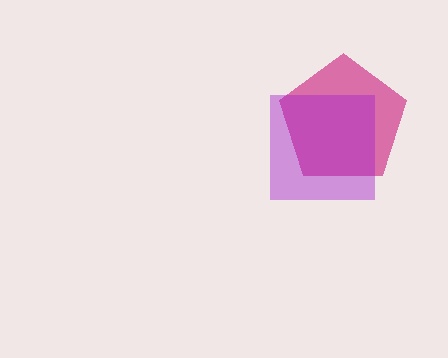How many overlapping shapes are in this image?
There are 2 overlapping shapes in the image.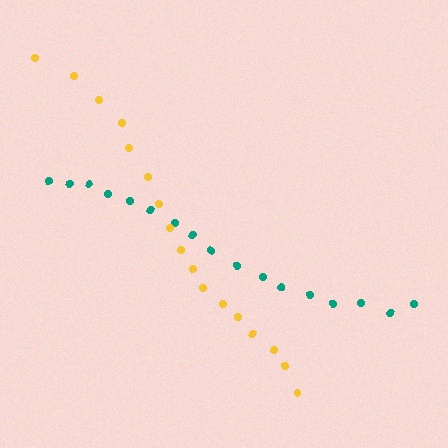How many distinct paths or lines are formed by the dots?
There are 2 distinct paths.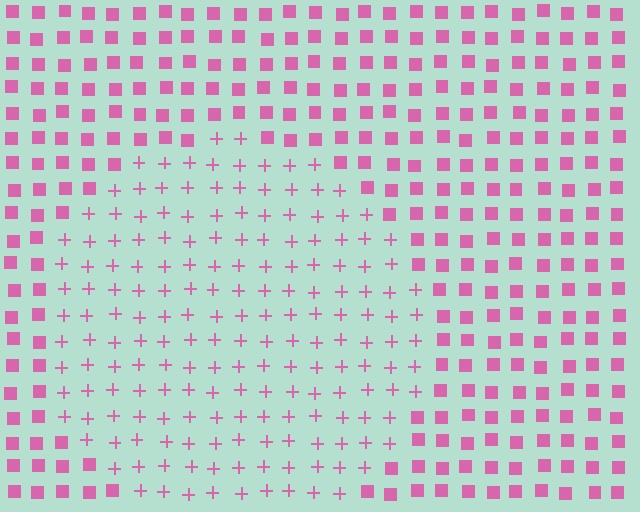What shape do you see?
I see a circle.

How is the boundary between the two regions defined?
The boundary is defined by a change in element shape: plus signs inside vs. squares outside. All elements share the same color and spacing.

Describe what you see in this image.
The image is filled with small pink elements arranged in a uniform grid. A circle-shaped region contains plus signs, while the surrounding area contains squares. The boundary is defined purely by the change in element shape.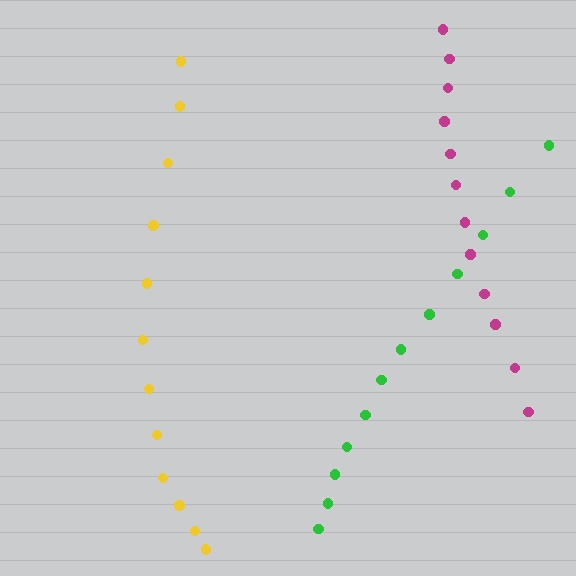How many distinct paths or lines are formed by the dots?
There are 3 distinct paths.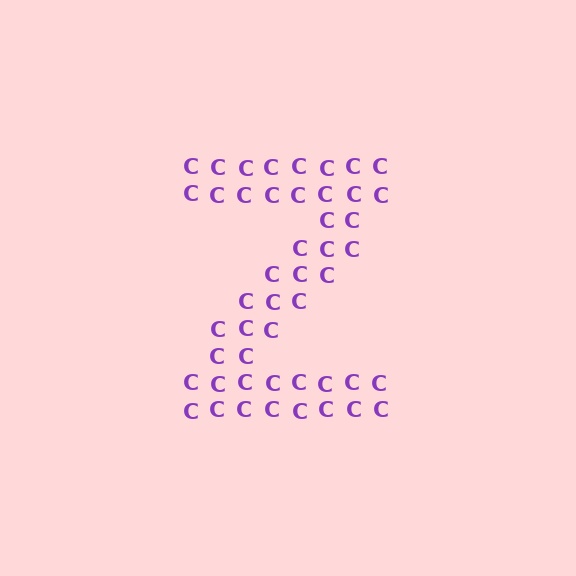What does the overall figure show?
The overall figure shows the letter Z.